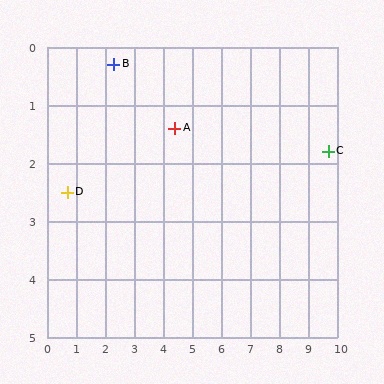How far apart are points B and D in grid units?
Points B and D are about 2.7 grid units apart.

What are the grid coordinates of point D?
Point D is at approximately (0.7, 2.5).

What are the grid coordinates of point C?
Point C is at approximately (9.7, 1.8).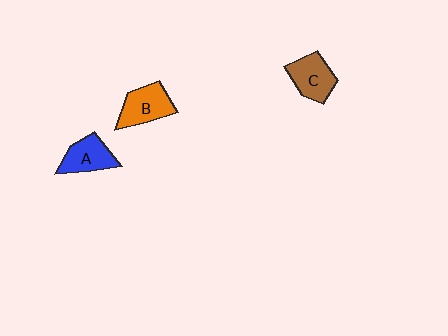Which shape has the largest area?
Shape B (orange).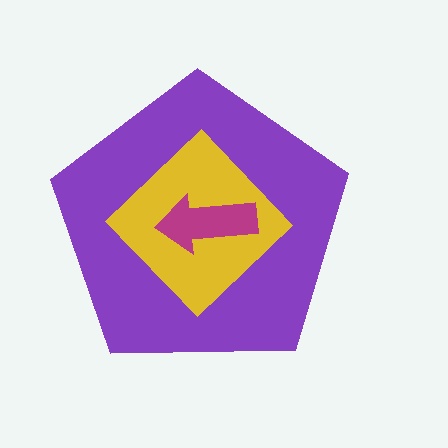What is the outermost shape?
The purple pentagon.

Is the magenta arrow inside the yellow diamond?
Yes.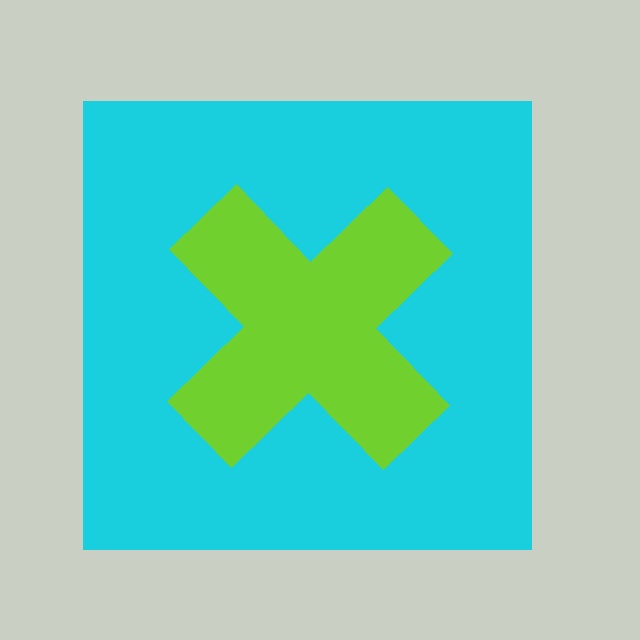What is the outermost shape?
The cyan square.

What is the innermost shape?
The lime cross.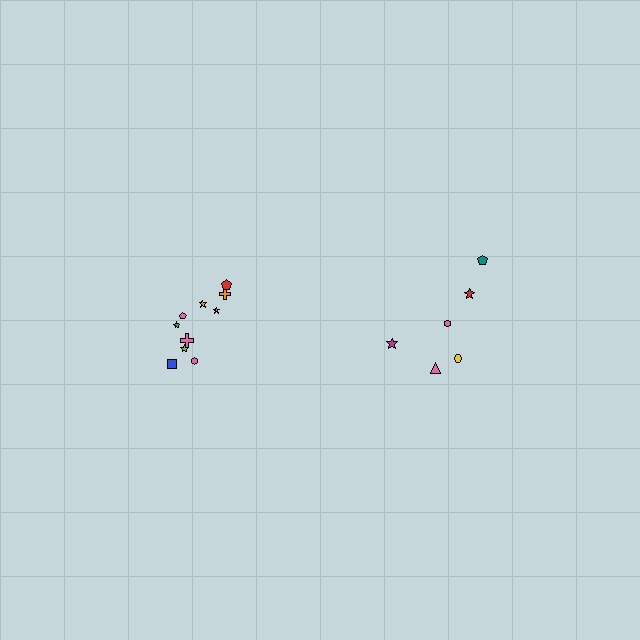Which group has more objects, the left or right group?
The left group.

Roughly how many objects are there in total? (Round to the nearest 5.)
Roughly 15 objects in total.